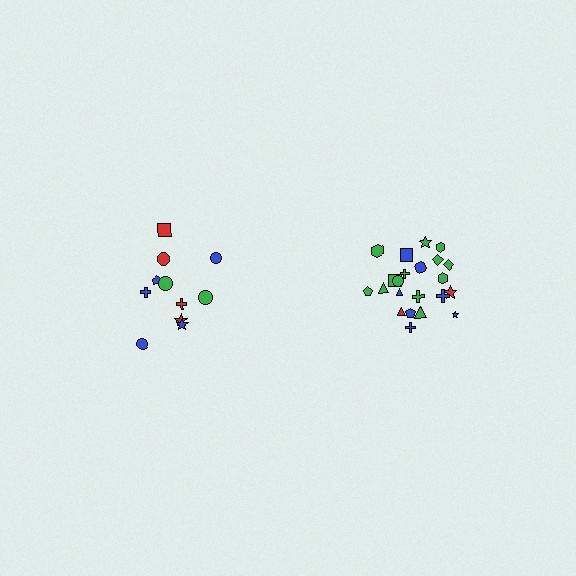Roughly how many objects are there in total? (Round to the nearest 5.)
Roughly 35 objects in total.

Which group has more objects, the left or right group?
The right group.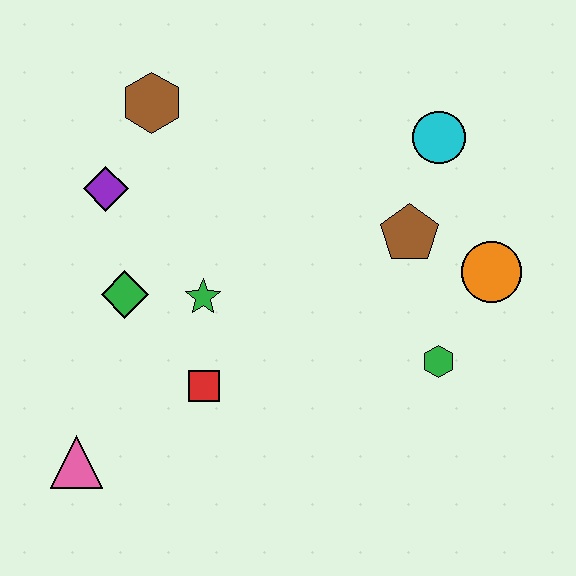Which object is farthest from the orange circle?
The pink triangle is farthest from the orange circle.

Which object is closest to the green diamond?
The green star is closest to the green diamond.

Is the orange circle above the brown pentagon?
No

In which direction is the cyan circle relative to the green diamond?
The cyan circle is to the right of the green diamond.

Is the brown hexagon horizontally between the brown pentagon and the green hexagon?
No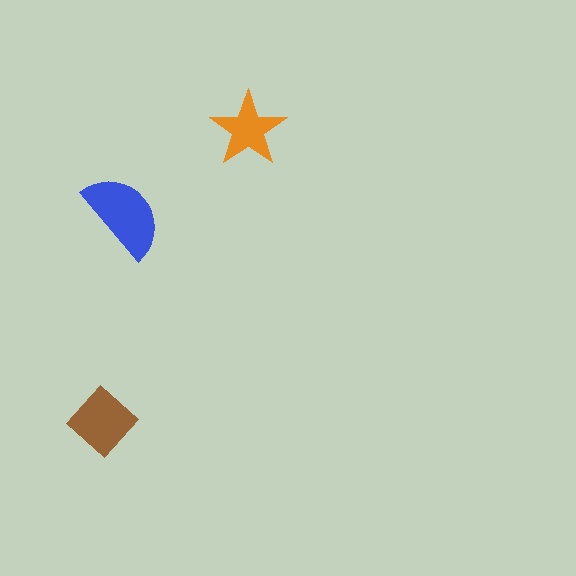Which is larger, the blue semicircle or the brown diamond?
The blue semicircle.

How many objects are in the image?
There are 3 objects in the image.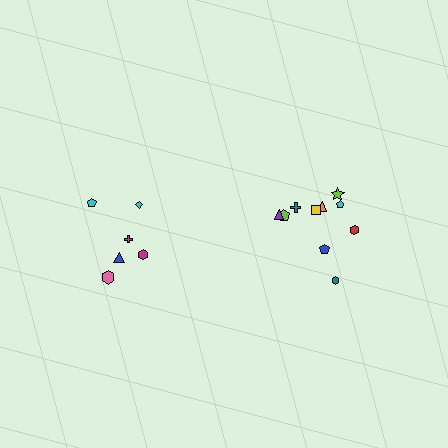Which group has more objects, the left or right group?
The right group.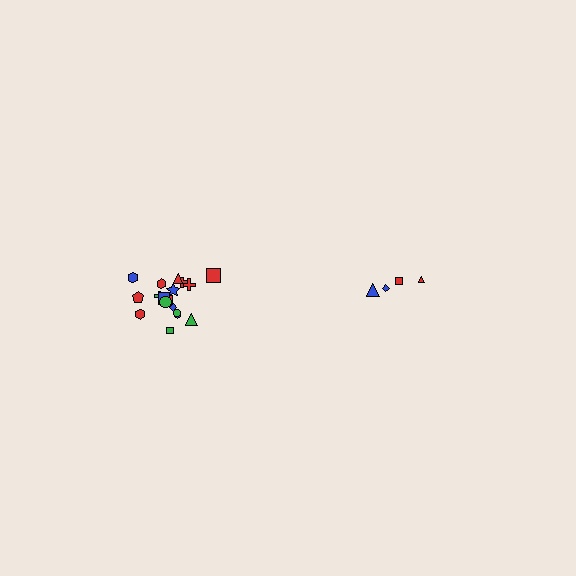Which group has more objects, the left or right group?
The left group.